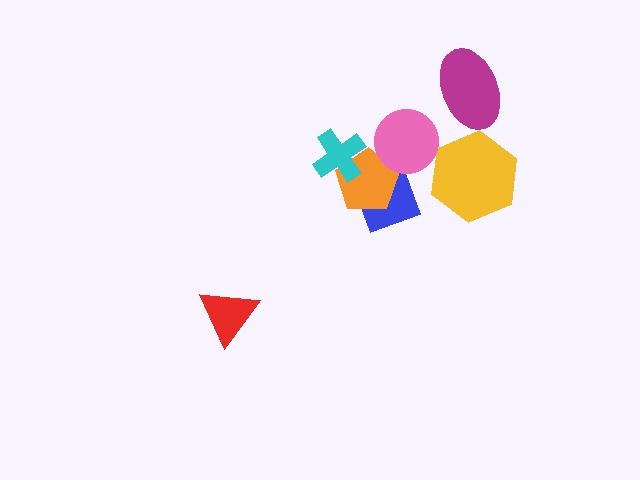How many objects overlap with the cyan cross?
1 object overlaps with the cyan cross.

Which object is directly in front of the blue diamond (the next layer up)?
The orange pentagon is directly in front of the blue diamond.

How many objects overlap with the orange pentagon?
3 objects overlap with the orange pentagon.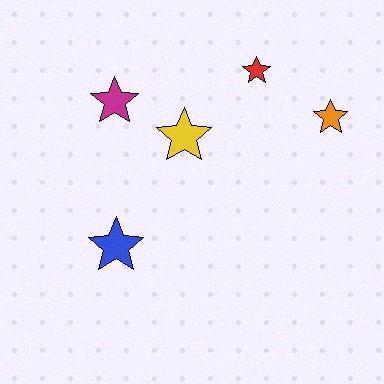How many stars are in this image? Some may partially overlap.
There are 5 stars.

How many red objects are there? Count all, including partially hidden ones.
There is 1 red object.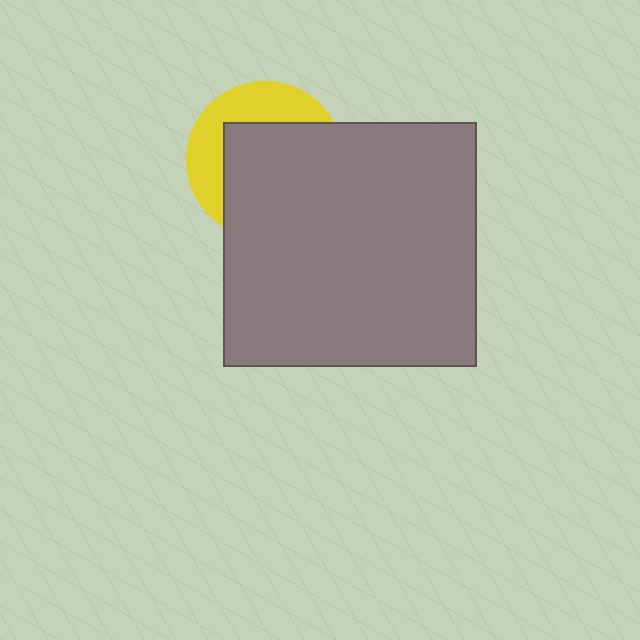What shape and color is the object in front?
The object in front is a gray rectangle.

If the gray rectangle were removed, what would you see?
You would see the complete yellow circle.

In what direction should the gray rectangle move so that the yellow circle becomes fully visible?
The gray rectangle should move toward the lower-right. That is the shortest direction to clear the overlap and leave the yellow circle fully visible.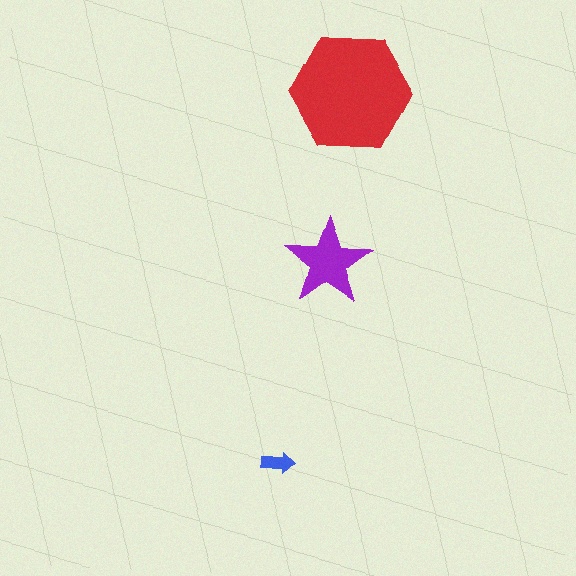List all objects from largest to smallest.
The red hexagon, the purple star, the blue arrow.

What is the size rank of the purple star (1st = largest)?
2nd.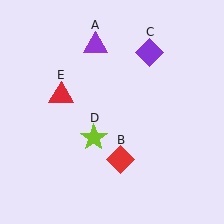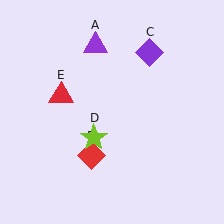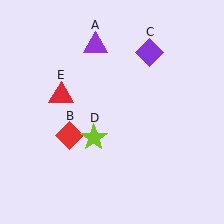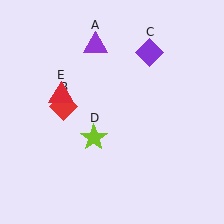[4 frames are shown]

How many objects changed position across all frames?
1 object changed position: red diamond (object B).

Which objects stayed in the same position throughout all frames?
Purple triangle (object A) and purple diamond (object C) and lime star (object D) and red triangle (object E) remained stationary.